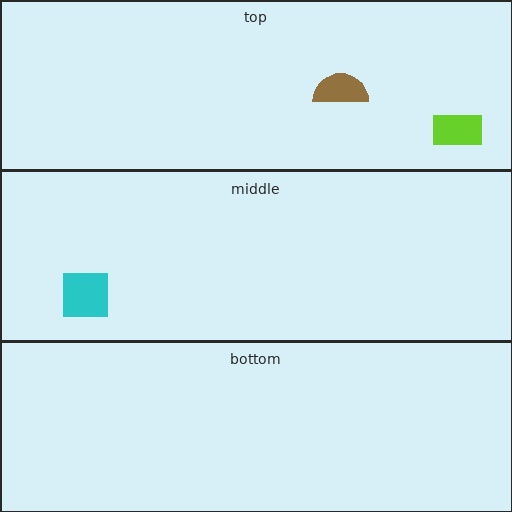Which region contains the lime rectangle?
The top region.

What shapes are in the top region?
The lime rectangle, the brown semicircle.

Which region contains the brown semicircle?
The top region.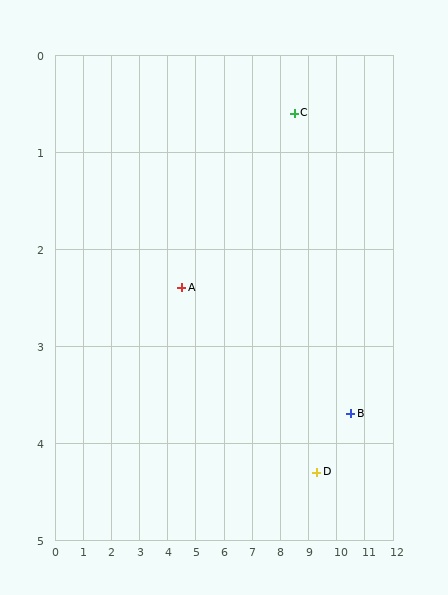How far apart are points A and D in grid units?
Points A and D are about 5.2 grid units apart.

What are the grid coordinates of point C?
Point C is at approximately (8.5, 0.6).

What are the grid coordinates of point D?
Point D is at approximately (9.3, 4.3).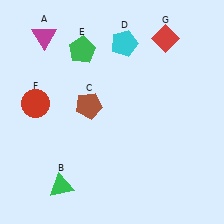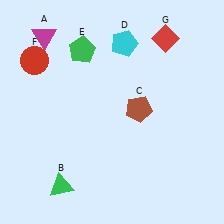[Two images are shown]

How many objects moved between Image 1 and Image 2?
2 objects moved between the two images.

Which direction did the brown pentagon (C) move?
The brown pentagon (C) moved right.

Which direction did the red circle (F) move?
The red circle (F) moved up.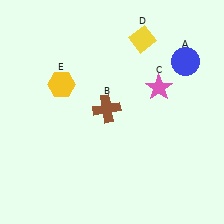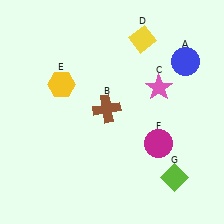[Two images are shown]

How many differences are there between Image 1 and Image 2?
There are 2 differences between the two images.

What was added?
A magenta circle (F), a lime diamond (G) were added in Image 2.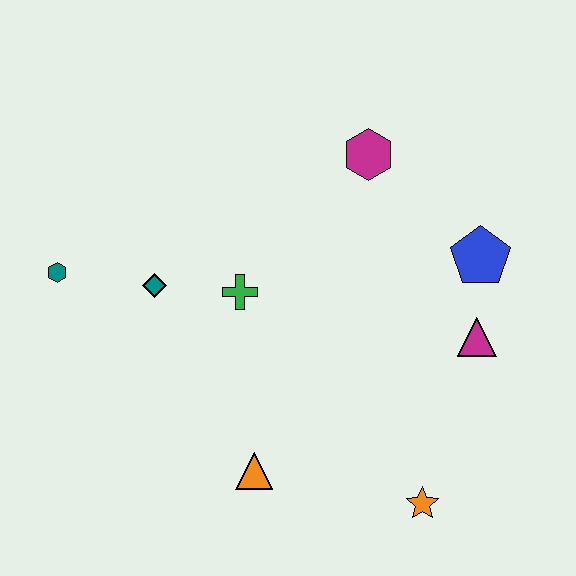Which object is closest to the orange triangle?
The orange star is closest to the orange triangle.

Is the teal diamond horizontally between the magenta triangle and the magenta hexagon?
No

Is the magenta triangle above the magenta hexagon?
No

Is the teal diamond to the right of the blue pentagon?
No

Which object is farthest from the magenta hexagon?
The orange star is farthest from the magenta hexagon.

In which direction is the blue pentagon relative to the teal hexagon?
The blue pentagon is to the right of the teal hexagon.